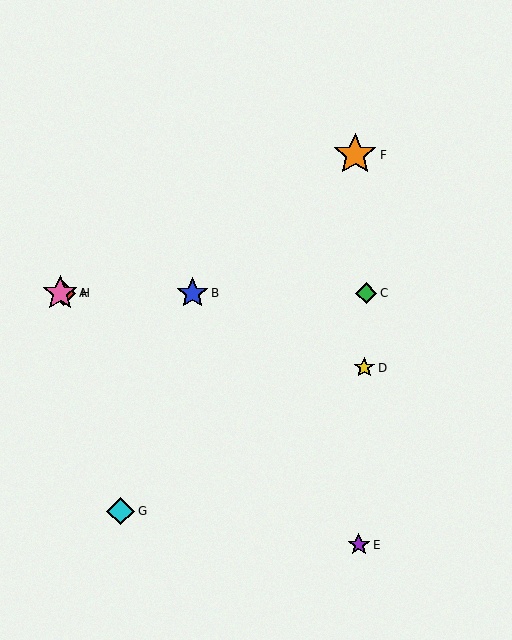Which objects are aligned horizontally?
Objects A, B, C, H are aligned horizontally.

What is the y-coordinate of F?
Object F is at y≈155.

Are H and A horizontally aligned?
Yes, both are at y≈293.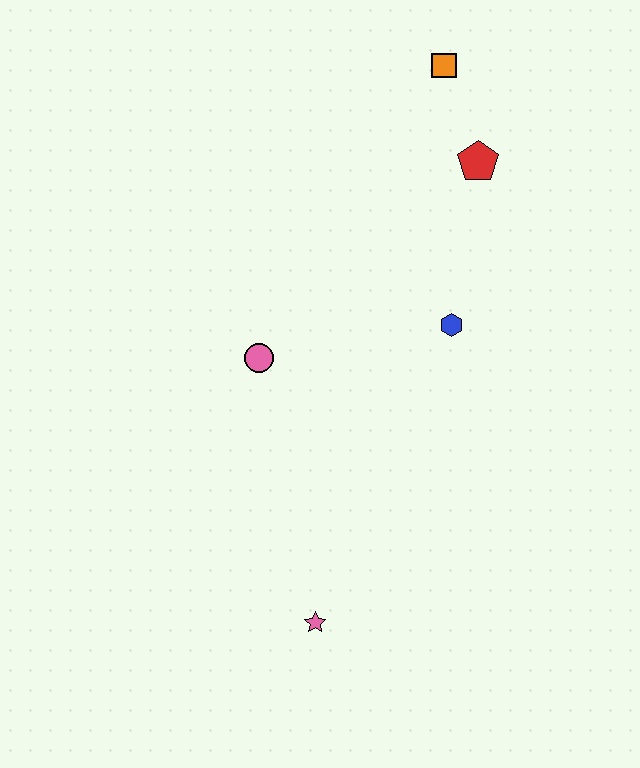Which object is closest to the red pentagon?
The orange square is closest to the red pentagon.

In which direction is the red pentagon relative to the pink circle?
The red pentagon is to the right of the pink circle.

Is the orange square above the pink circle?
Yes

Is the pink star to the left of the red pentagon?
Yes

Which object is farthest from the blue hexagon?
The pink star is farthest from the blue hexagon.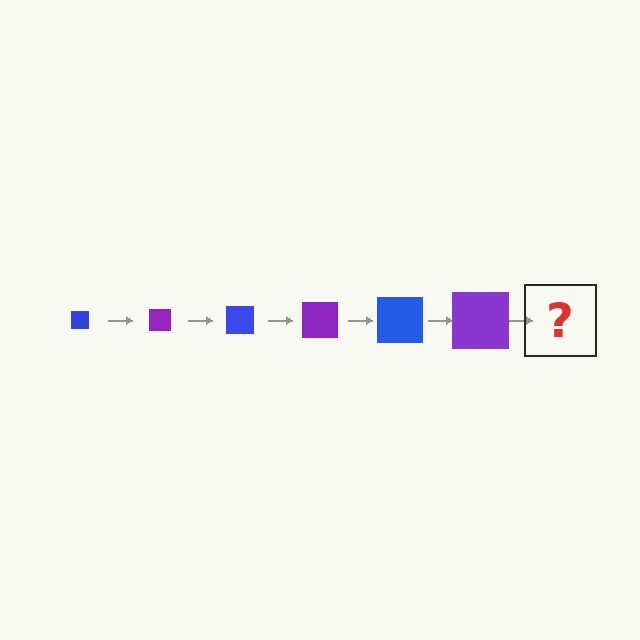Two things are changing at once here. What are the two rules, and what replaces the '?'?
The two rules are that the square grows larger each step and the color cycles through blue and purple. The '?' should be a blue square, larger than the previous one.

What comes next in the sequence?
The next element should be a blue square, larger than the previous one.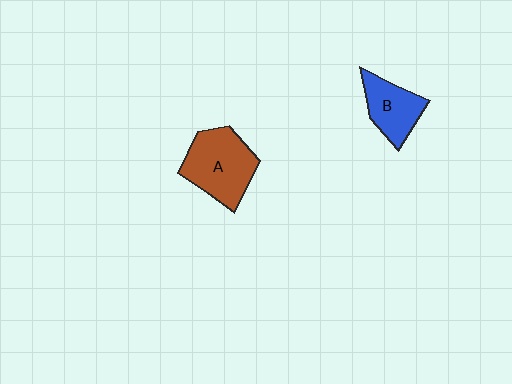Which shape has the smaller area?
Shape B (blue).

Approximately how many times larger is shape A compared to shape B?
Approximately 1.5 times.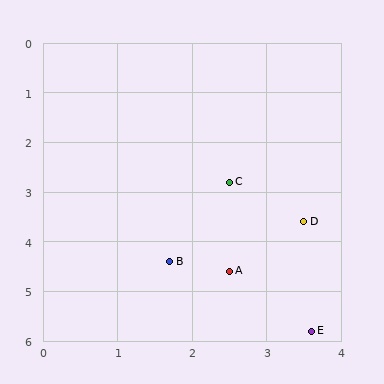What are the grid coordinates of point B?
Point B is at approximately (1.7, 4.4).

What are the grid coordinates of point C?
Point C is at approximately (2.5, 2.8).